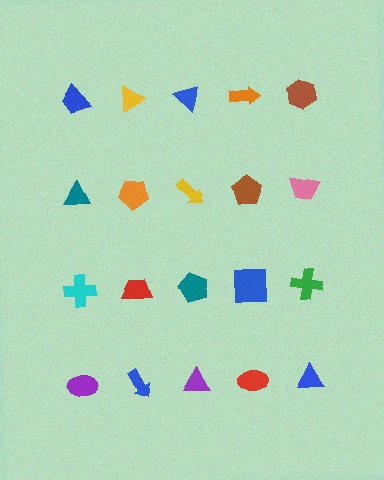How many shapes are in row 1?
5 shapes.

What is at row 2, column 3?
A yellow arrow.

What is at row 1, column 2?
A yellow triangle.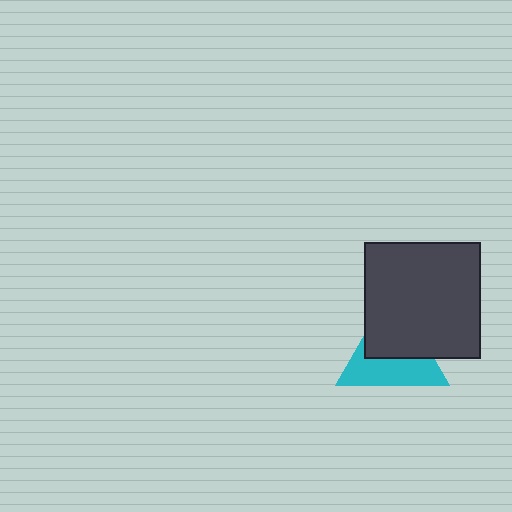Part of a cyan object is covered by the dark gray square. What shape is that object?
It is a triangle.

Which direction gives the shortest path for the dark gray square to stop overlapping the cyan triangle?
Moving toward the upper-right gives the shortest separation.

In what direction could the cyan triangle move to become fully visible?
The cyan triangle could move toward the lower-left. That would shift it out from behind the dark gray square entirely.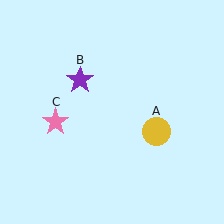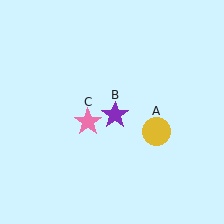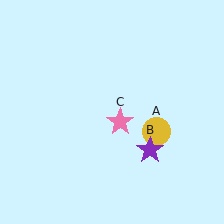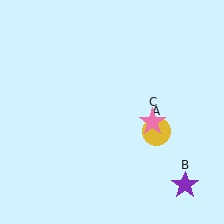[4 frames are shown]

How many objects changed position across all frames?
2 objects changed position: purple star (object B), pink star (object C).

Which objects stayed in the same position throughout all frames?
Yellow circle (object A) remained stationary.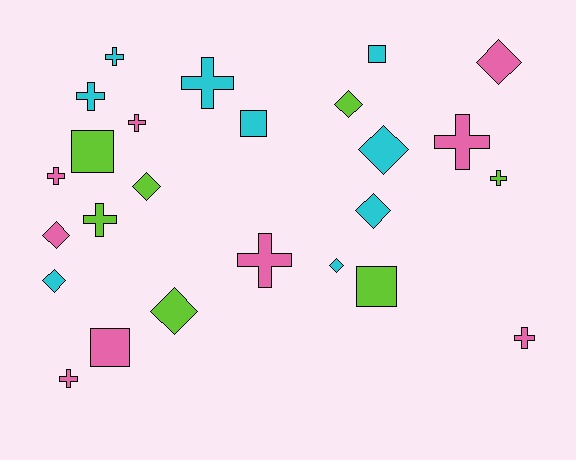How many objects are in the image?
There are 25 objects.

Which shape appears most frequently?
Cross, with 11 objects.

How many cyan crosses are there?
There are 3 cyan crosses.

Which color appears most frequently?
Pink, with 9 objects.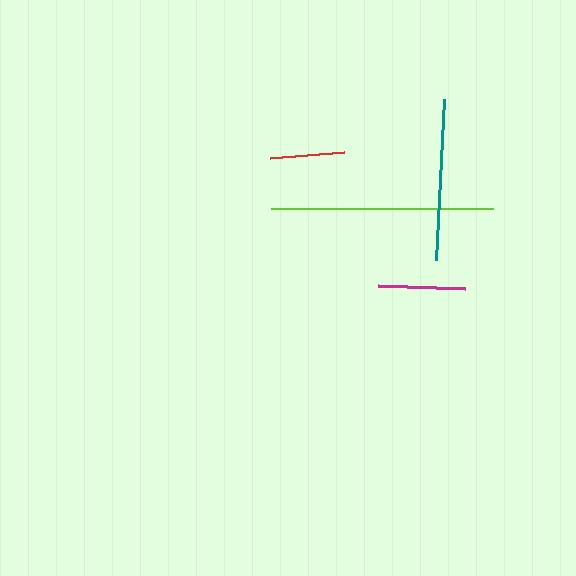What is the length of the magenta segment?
The magenta segment is approximately 87 pixels long.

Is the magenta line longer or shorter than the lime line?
The lime line is longer than the magenta line.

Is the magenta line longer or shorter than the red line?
The magenta line is longer than the red line.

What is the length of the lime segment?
The lime segment is approximately 222 pixels long.